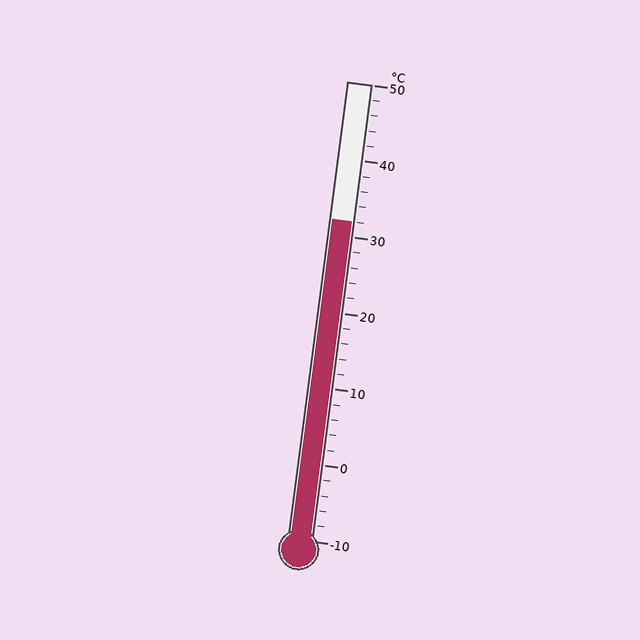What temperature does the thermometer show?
The thermometer shows approximately 32°C.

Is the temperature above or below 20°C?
The temperature is above 20°C.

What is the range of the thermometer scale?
The thermometer scale ranges from -10°C to 50°C.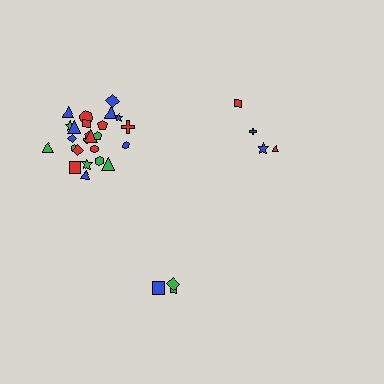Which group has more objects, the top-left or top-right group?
The top-left group.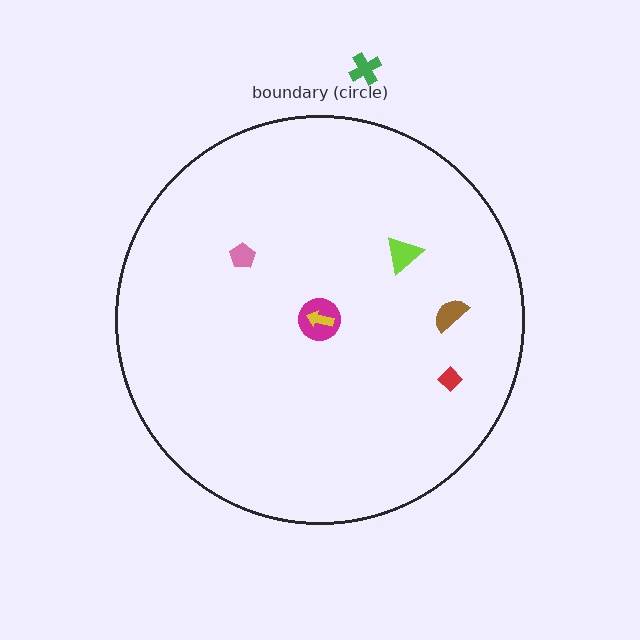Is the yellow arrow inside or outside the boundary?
Inside.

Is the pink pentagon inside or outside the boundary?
Inside.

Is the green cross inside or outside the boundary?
Outside.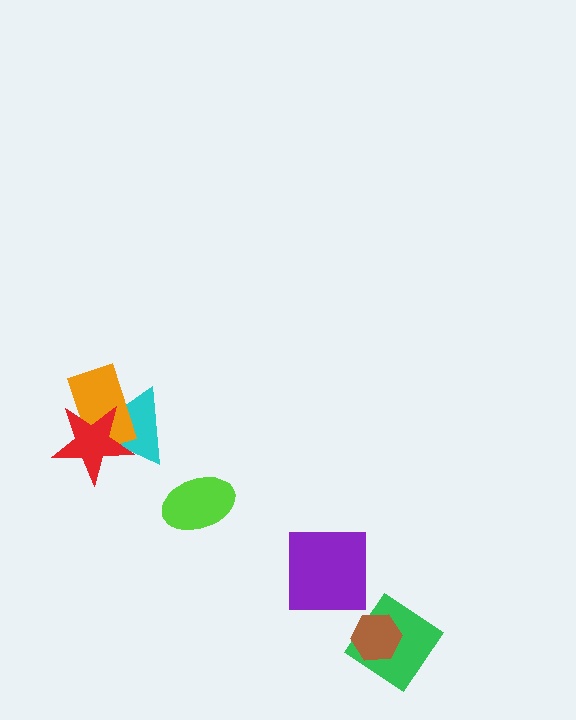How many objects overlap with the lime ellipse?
0 objects overlap with the lime ellipse.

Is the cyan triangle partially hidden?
Yes, it is partially covered by another shape.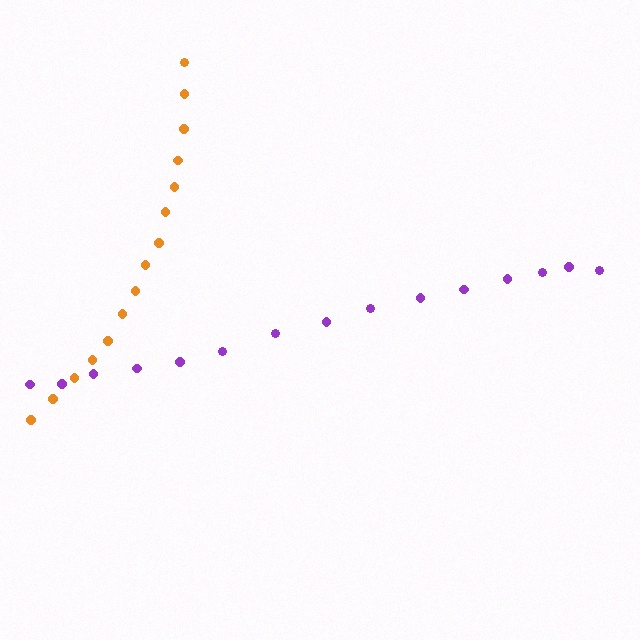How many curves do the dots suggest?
There are 2 distinct paths.